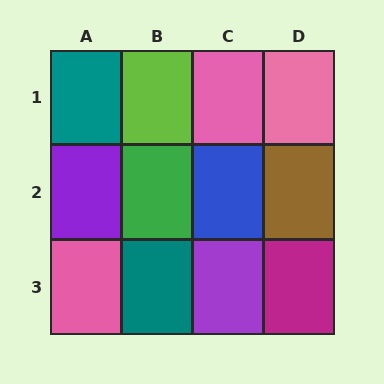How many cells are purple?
2 cells are purple.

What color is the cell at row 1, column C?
Pink.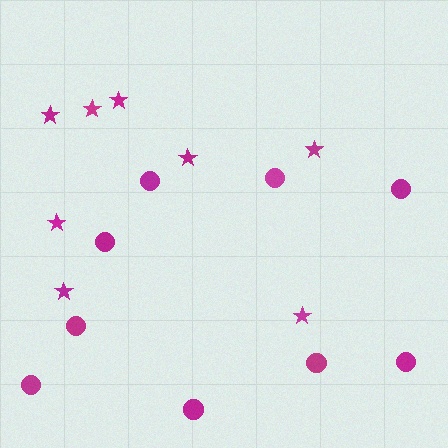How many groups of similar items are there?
There are 2 groups: one group of stars (8) and one group of circles (9).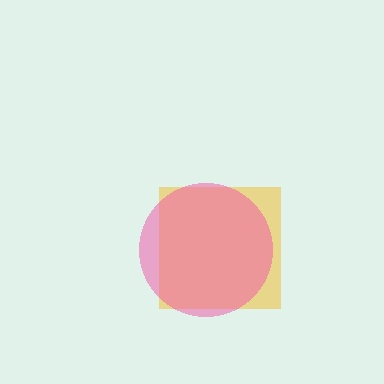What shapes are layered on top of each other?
The layered shapes are: a yellow square, a pink circle.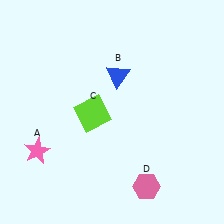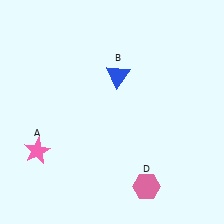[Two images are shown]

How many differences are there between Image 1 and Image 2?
There is 1 difference between the two images.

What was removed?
The lime square (C) was removed in Image 2.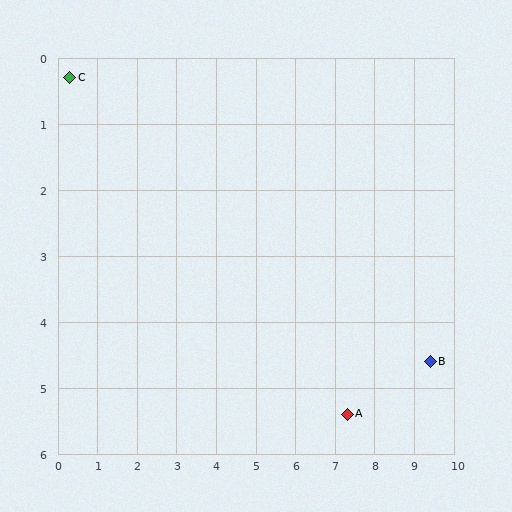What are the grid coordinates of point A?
Point A is at approximately (7.3, 5.4).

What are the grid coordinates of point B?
Point B is at approximately (9.4, 4.6).